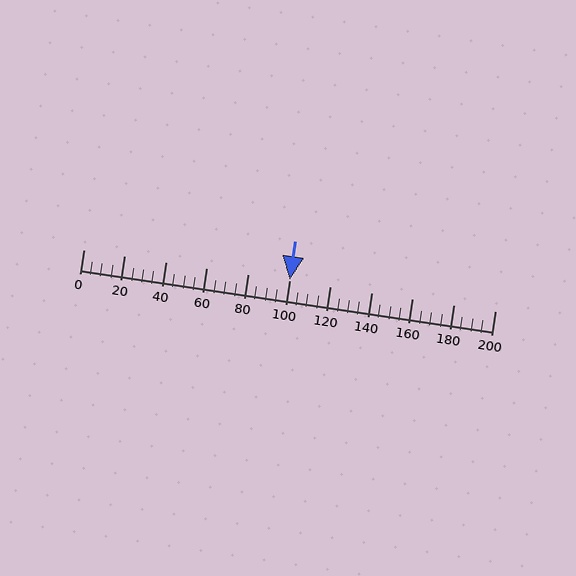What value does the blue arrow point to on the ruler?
The blue arrow points to approximately 100.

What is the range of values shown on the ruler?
The ruler shows values from 0 to 200.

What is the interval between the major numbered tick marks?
The major tick marks are spaced 20 units apart.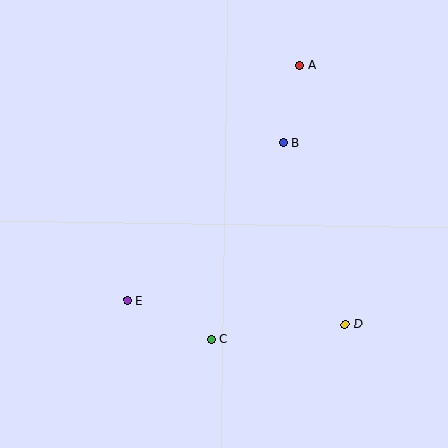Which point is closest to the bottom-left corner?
Point E is closest to the bottom-left corner.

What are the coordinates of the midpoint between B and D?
The midpoint between B and D is at (314, 233).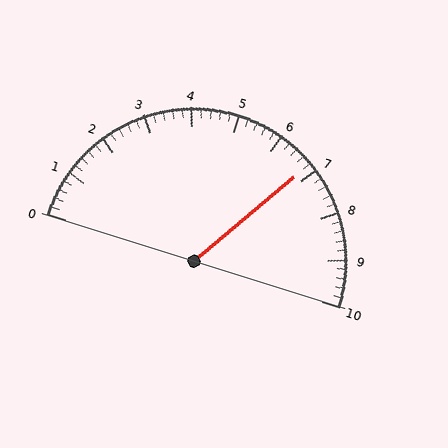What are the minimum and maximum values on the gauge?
The gauge ranges from 0 to 10.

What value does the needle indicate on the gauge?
The needle indicates approximately 6.8.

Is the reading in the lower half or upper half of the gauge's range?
The reading is in the upper half of the range (0 to 10).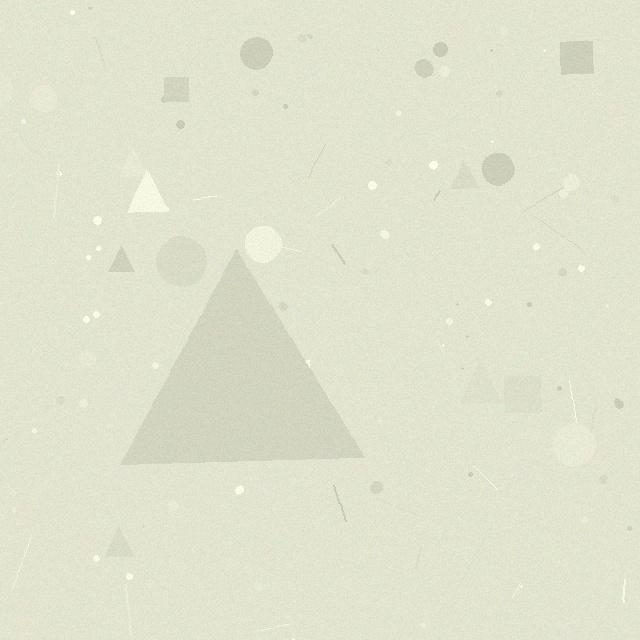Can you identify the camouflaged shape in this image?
The camouflaged shape is a triangle.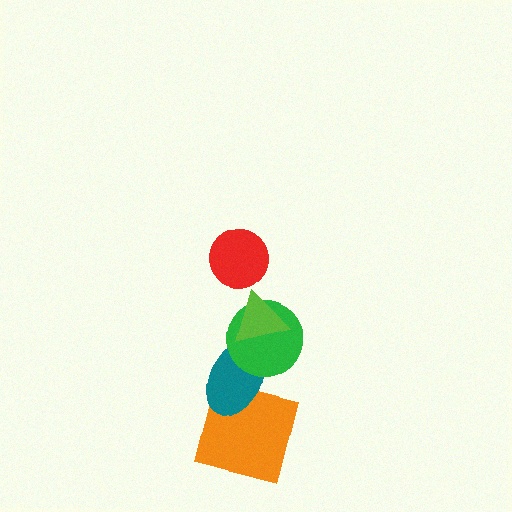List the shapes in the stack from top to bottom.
From top to bottom: the red circle, the lime triangle, the green circle, the teal ellipse, the orange square.